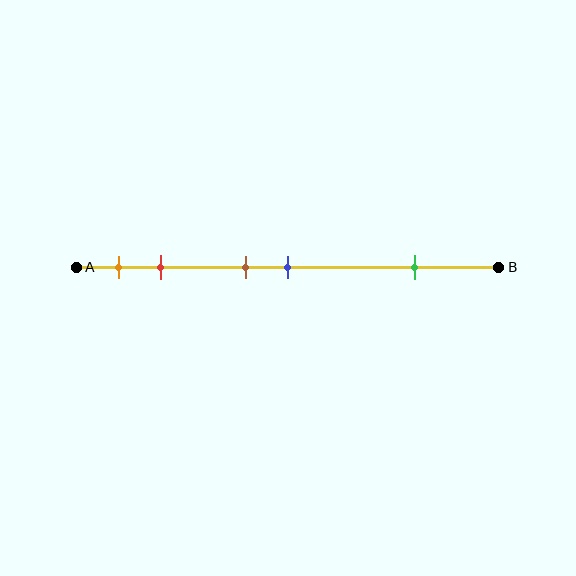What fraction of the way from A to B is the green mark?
The green mark is approximately 80% (0.8) of the way from A to B.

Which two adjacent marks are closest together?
The brown and blue marks are the closest adjacent pair.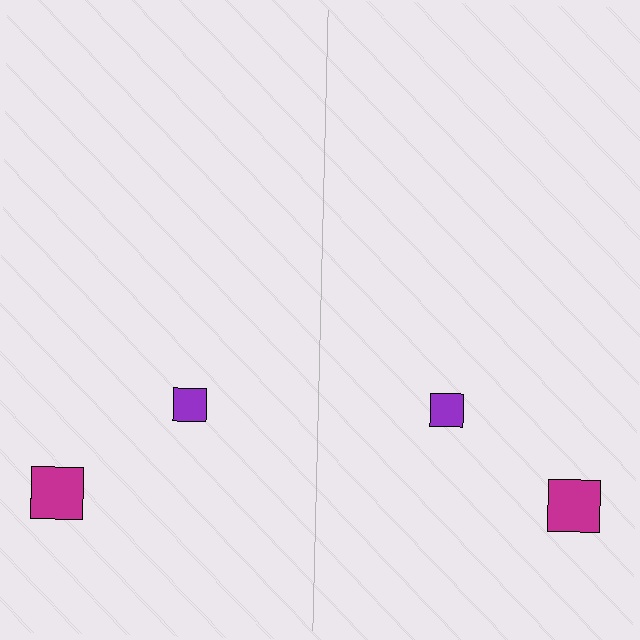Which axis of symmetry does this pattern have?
The pattern has a vertical axis of symmetry running through the center of the image.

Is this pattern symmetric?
Yes, this pattern has bilateral (reflection) symmetry.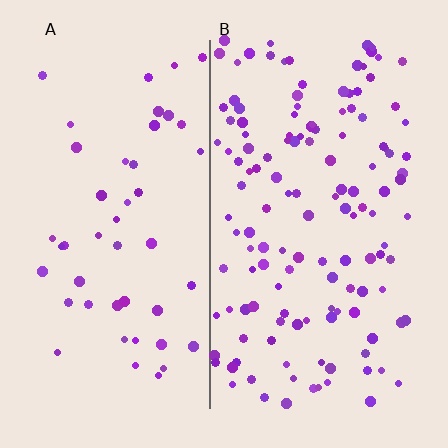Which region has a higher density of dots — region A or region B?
B (the right).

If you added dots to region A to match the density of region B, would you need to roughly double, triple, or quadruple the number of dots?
Approximately triple.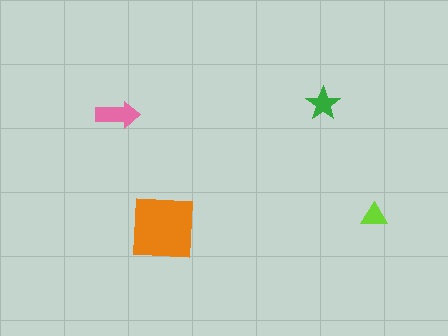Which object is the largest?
The orange square.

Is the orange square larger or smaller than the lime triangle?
Larger.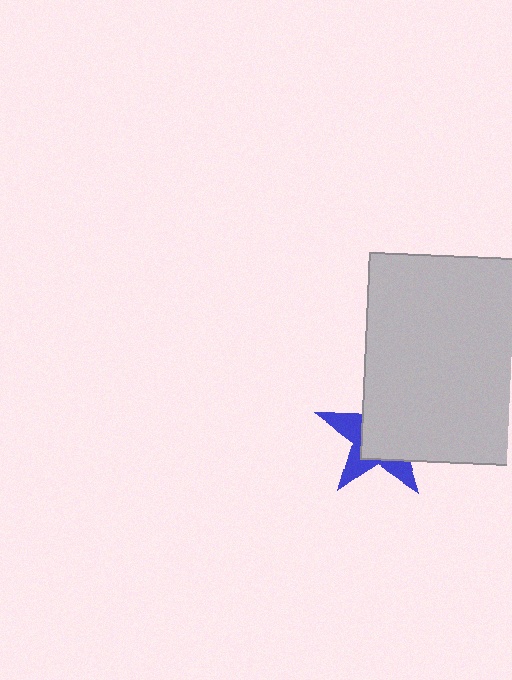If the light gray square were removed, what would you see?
You would see the complete blue star.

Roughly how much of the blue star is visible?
A small part of it is visible (roughly 38%).